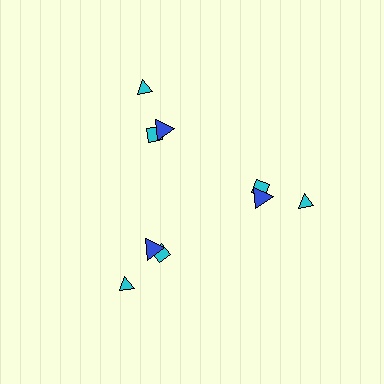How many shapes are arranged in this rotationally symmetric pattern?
There are 9 shapes, arranged in 3 groups of 3.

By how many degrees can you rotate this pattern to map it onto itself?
The pattern maps onto itself every 120 degrees of rotation.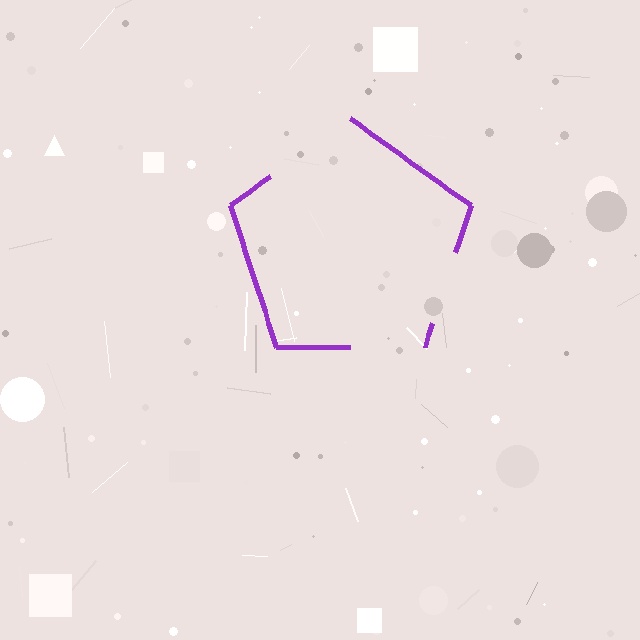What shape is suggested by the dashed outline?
The dashed outline suggests a pentagon.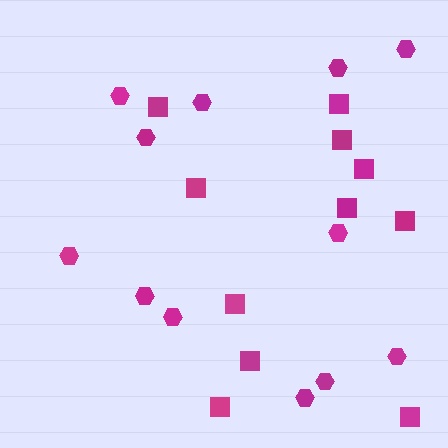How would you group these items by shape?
There are 2 groups: one group of hexagons (12) and one group of squares (11).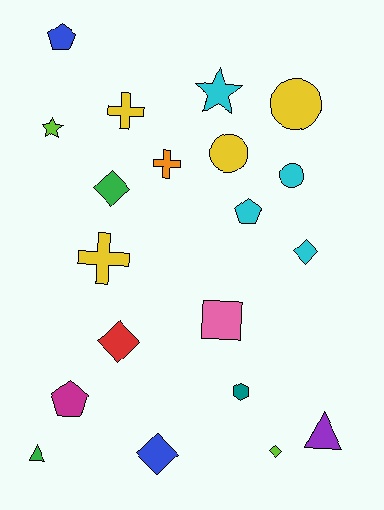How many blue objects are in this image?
There are 2 blue objects.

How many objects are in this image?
There are 20 objects.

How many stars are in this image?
There are 2 stars.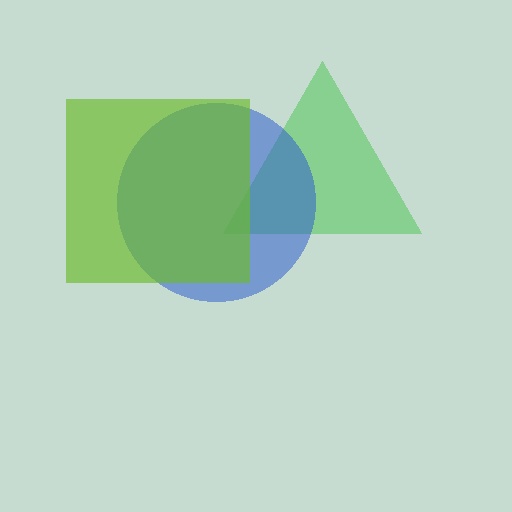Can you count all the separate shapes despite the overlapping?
Yes, there are 3 separate shapes.